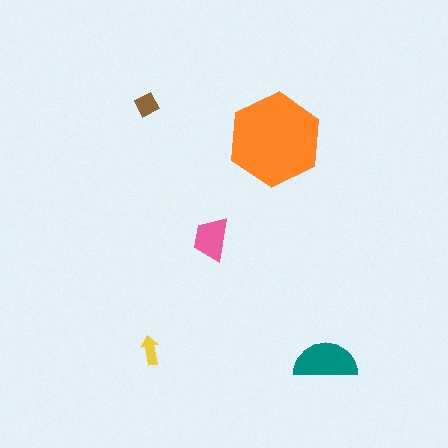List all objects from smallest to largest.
The yellow arrow, the brown diamond, the pink trapezoid, the teal semicircle, the orange hexagon.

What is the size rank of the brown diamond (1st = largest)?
4th.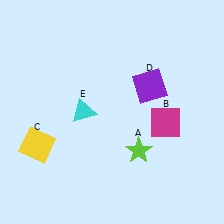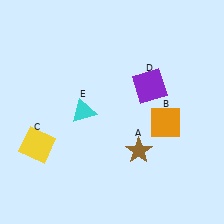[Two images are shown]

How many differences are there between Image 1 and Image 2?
There are 2 differences between the two images.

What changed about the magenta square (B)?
In Image 1, B is magenta. In Image 2, it changed to orange.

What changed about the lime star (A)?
In Image 1, A is lime. In Image 2, it changed to brown.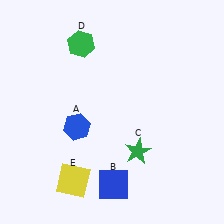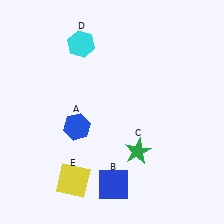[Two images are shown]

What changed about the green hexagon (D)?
In Image 1, D is green. In Image 2, it changed to cyan.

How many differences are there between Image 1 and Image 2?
There is 1 difference between the two images.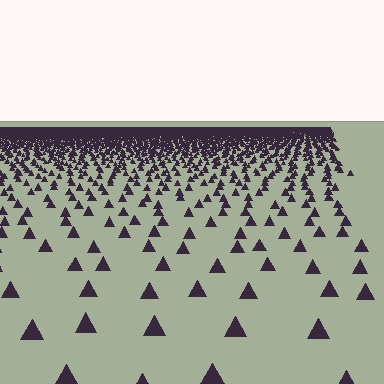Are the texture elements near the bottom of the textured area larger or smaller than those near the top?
Larger. Near the bottom, elements are closer to the viewer and appear at a bigger on-screen size.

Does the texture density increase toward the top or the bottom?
Density increases toward the top.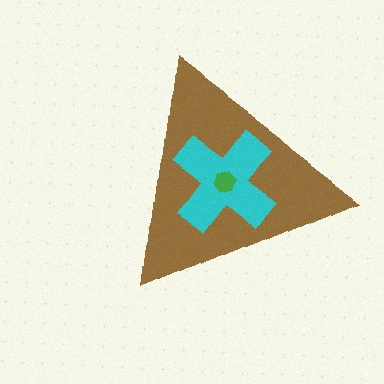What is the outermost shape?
The brown triangle.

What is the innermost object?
The green hexagon.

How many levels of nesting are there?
3.